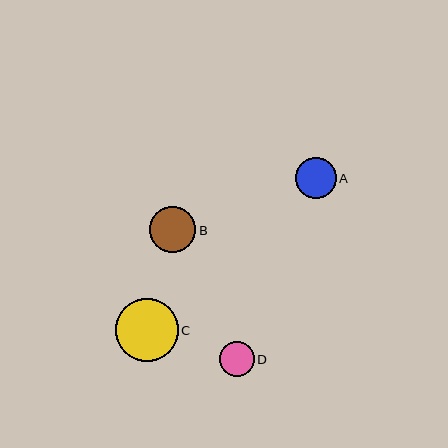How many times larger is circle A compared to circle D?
Circle A is approximately 1.2 times the size of circle D.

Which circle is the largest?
Circle C is the largest with a size of approximately 63 pixels.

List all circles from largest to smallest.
From largest to smallest: C, B, A, D.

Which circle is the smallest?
Circle D is the smallest with a size of approximately 35 pixels.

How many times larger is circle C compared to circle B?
Circle C is approximately 1.4 times the size of circle B.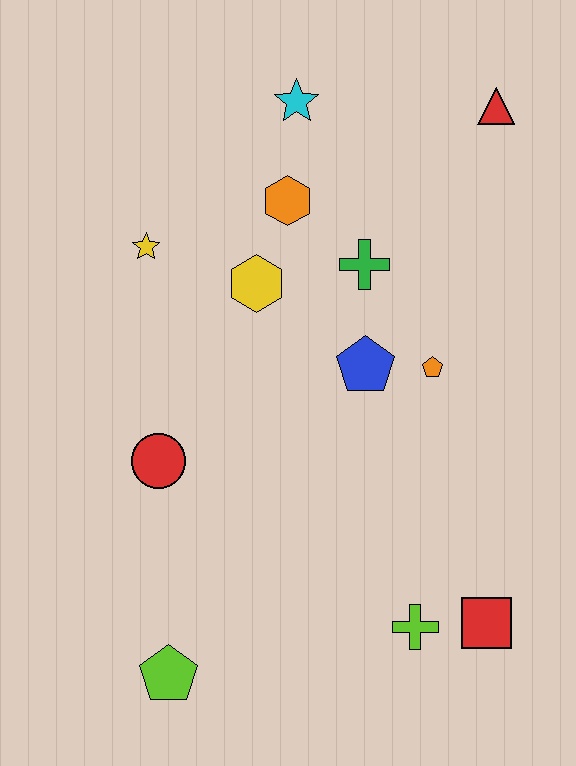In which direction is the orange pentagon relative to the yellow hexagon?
The orange pentagon is to the right of the yellow hexagon.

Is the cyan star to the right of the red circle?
Yes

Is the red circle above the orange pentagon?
No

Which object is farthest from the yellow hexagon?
The red square is farthest from the yellow hexagon.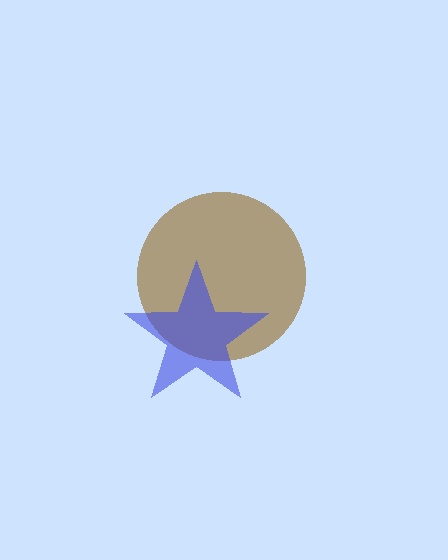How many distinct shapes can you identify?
There are 2 distinct shapes: a brown circle, a blue star.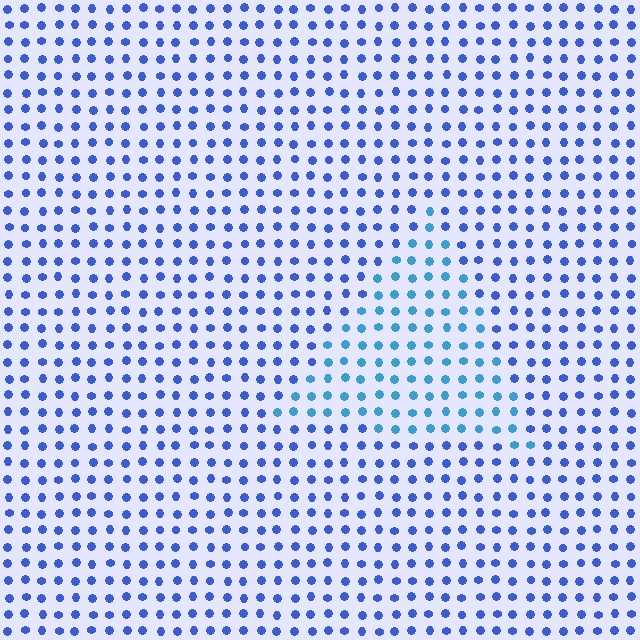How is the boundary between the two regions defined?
The boundary is defined purely by a slight shift in hue (about 27 degrees). Spacing, size, and orientation are identical on both sides.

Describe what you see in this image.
The image is filled with small blue elements in a uniform arrangement. A triangle-shaped region is visible where the elements are tinted to a slightly different hue, forming a subtle color boundary.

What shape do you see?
I see a triangle.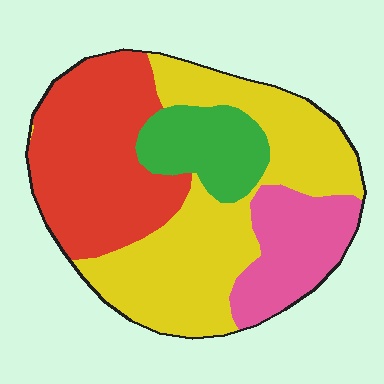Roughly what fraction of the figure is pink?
Pink takes up less than a sixth of the figure.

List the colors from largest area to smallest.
From largest to smallest: yellow, red, pink, green.